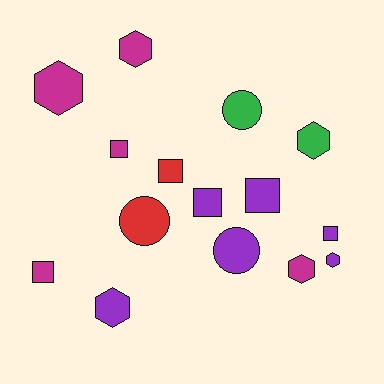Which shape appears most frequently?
Hexagon, with 6 objects.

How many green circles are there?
There is 1 green circle.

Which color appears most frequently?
Purple, with 6 objects.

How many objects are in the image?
There are 15 objects.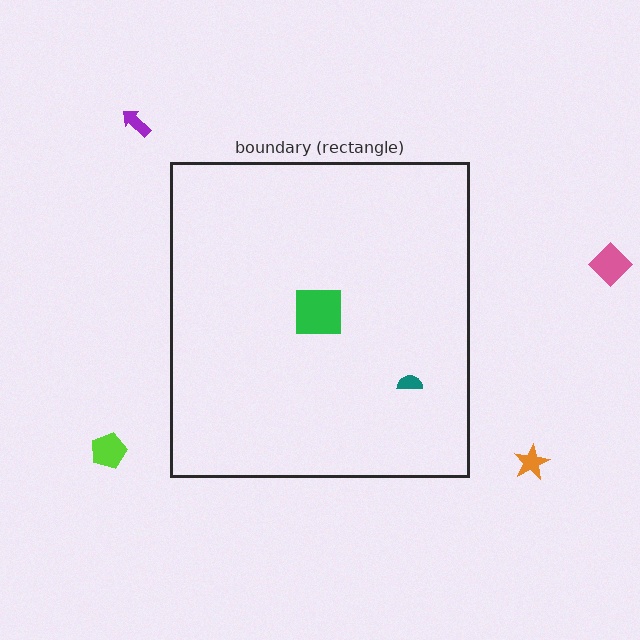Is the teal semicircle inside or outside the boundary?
Inside.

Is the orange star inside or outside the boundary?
Outside.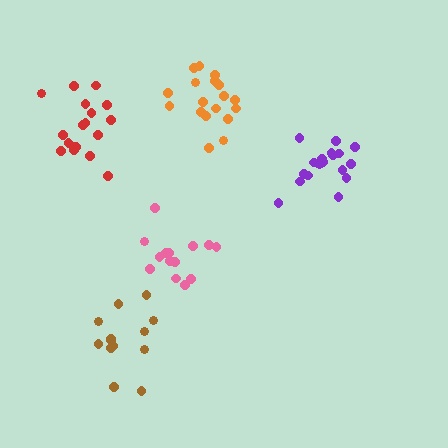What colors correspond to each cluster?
The clusters are colored: purple, orange, pink, red, brown.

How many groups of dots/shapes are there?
There are 5 groups.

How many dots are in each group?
Group 1: 19 dots, Group 2: 18 dots, Group 3: 14 dots, Group 4: 18 dots, Group 5: 13 dots (82 total).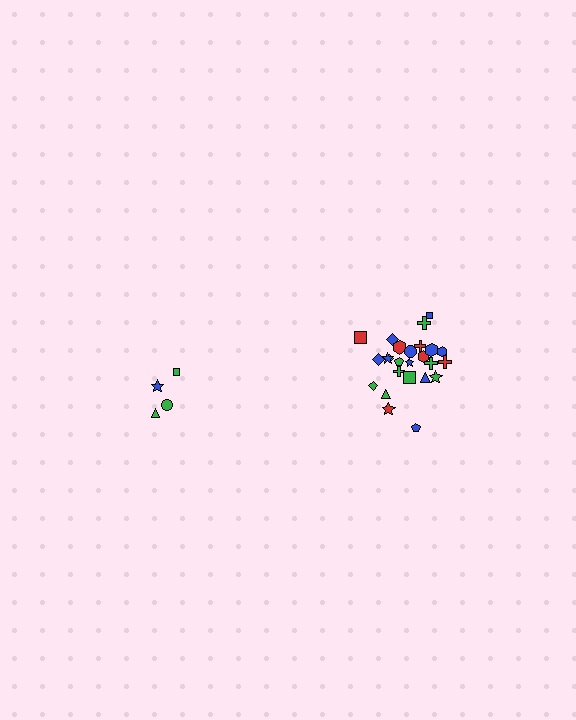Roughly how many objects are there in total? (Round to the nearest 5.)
Roughly 30 objects in total.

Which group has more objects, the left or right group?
The right group.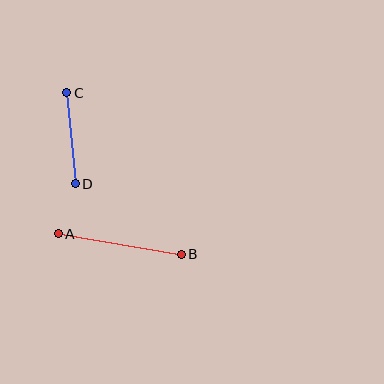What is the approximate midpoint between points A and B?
The midpoint is at approximately (120, 244) pixels.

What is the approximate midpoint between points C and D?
The midpoint is at approximately (71, 138) pixels.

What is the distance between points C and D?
The distance is approximately 91 pixels.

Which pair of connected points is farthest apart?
Points A and B are farthest apart.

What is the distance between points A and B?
The distance is approximately 125 pixels.